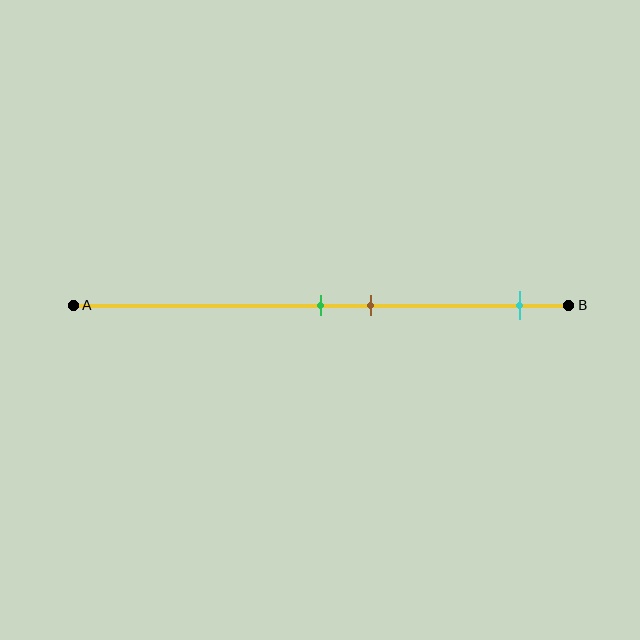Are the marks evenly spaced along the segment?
No, the marks are not evenly spaced.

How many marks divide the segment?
There are 3 marks dividing the segment.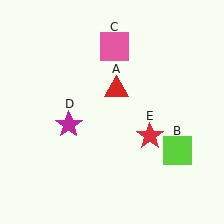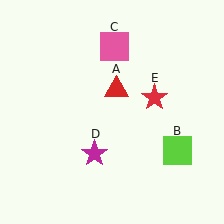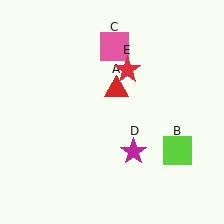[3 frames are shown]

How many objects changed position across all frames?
2 objects changed position: magenta star (object D), red star (object E).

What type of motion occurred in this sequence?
The magenta star (object D), red star (object E) rotated counterclockwise around the center of the scene.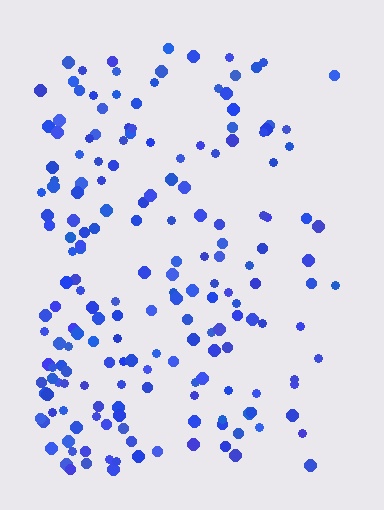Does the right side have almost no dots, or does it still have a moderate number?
Still a moderate number, just noticeably fewer than the left.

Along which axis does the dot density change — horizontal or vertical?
Horizontal.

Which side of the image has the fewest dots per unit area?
The right.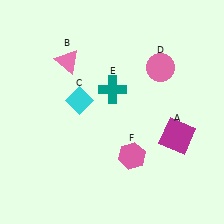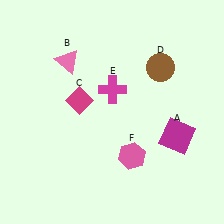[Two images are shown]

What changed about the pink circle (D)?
In Image 1, D is pink. In Image 2, it changed to brown.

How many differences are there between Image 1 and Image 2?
There are 3 differences between the two images.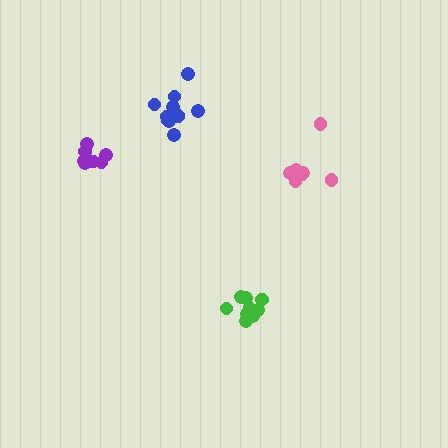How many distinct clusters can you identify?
There are 4 distinct clusters.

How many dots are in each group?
Group 1: 10 dots, Group 2: 7 dots, Group 3: 10 dots, Group 4: 10 dots (37 total).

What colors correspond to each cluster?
The clusters are colored: pink, purple, green, blue.